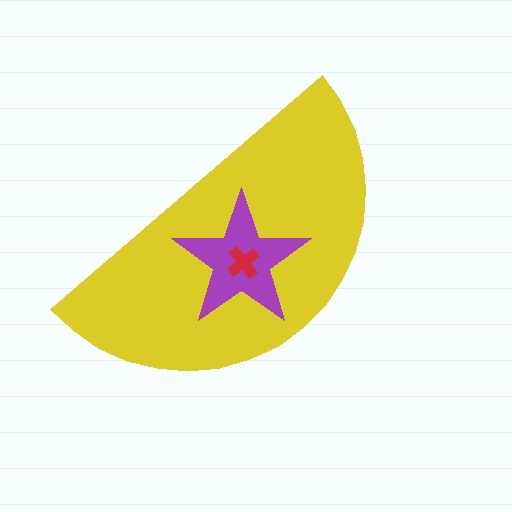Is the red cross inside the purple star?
Yes.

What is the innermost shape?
The red cross.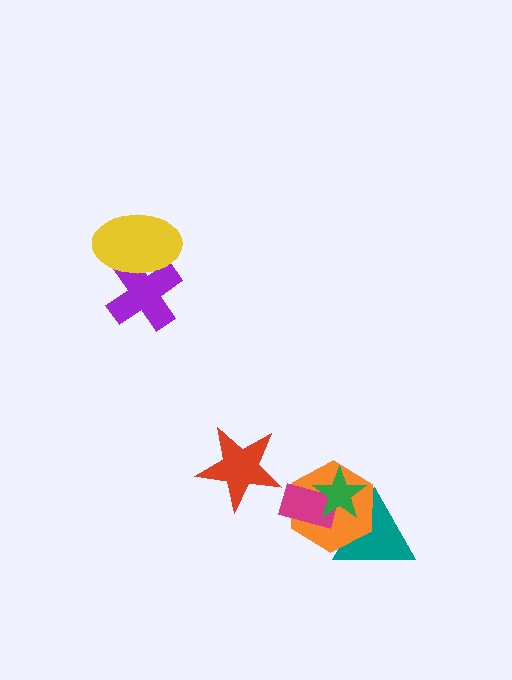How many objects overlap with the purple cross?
1 object overlaps with the purple cross.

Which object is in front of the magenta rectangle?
The green star is in front of the magenta rectangle.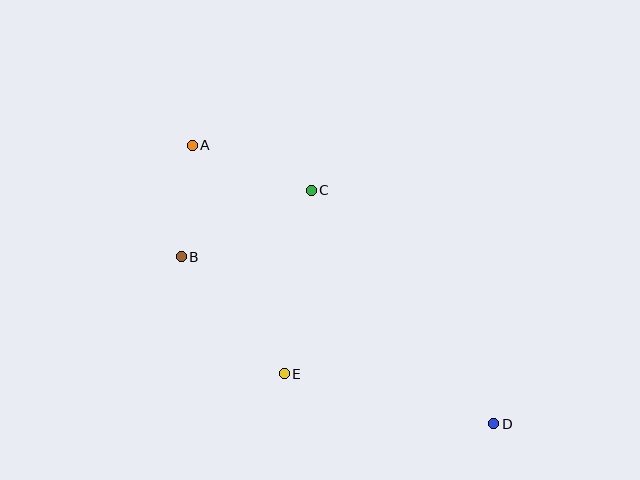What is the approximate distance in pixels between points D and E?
The distance between D and E is approximately 216 pixels.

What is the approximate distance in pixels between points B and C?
The distance between B and C is approximately 146 pixels.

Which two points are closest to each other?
Points A and B are closest to each other.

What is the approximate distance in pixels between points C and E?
The distance between C and E is approximately 186 pixels.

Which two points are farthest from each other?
Points A and D are farthest from each other.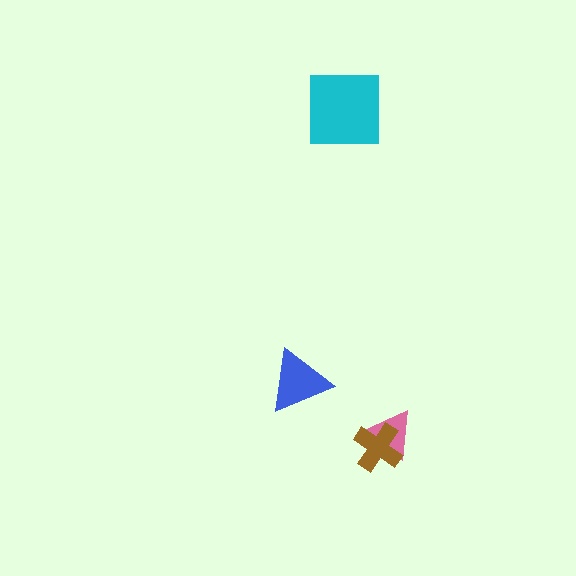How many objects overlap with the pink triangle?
1 object overlaps with the pink triangle.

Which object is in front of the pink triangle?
The brown cross is in front of the pink triangle.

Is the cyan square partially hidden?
No, no other shape covers it.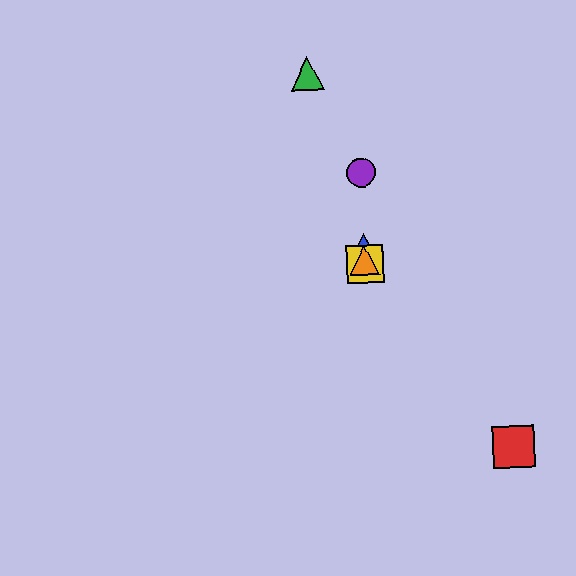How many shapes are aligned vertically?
4 shapes (the blue triangle, the yellow square, the purple circle, the orange triangle) are aligned vertically.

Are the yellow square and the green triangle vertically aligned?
No, the yellow square is at x≈365 and the green triangle is at x≈307.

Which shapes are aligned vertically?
The blue triangle, the yellow square, the purple circle, the orange triangle are aligned vertically.